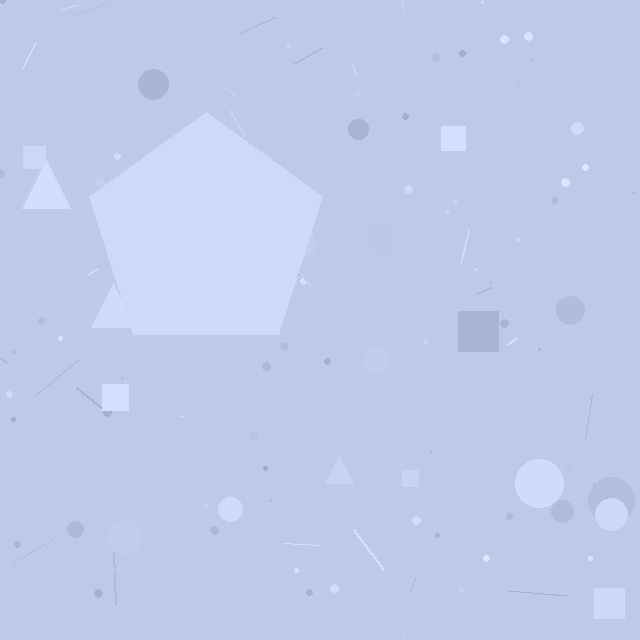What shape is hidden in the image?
A pentagon is hidden in the image.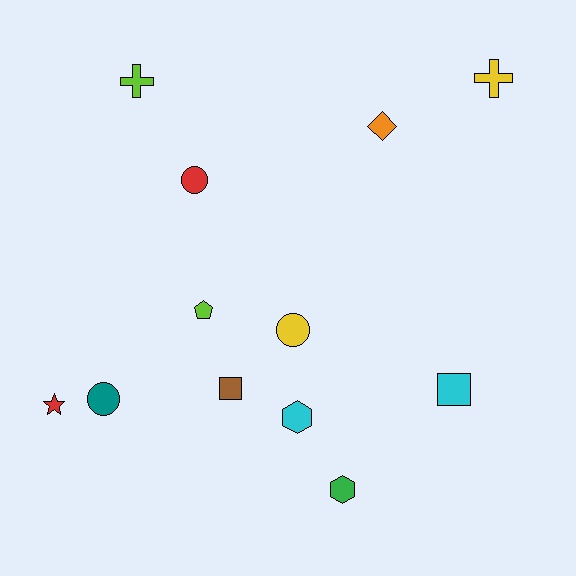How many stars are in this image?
There is 1 star.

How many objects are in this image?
There are 12 objects.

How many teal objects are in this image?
There is 1 teal object.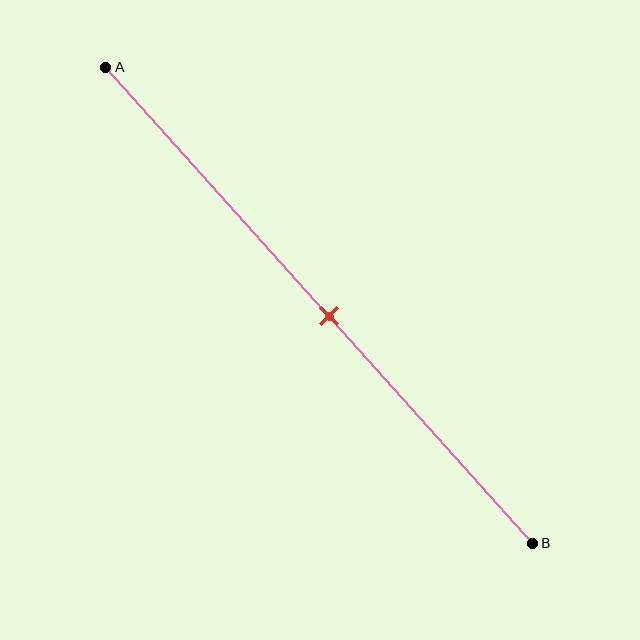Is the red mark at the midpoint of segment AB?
Yes, the mark is approximately at the midpoint.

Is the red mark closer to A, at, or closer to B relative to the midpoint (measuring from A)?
The red mark is approximately at the midpoint of segment AB.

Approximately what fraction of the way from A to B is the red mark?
The red mark is approximately 50% of the way from A to B.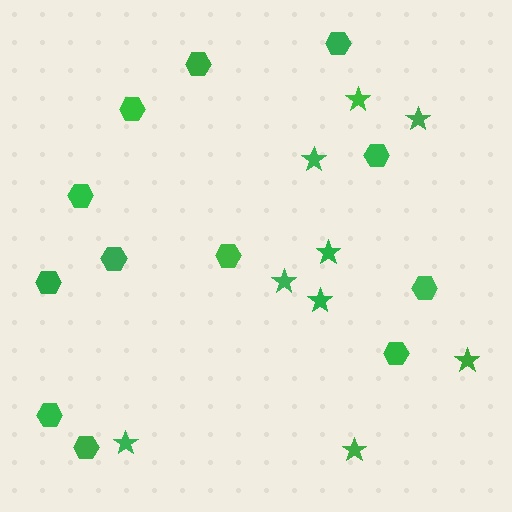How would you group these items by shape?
There are 2 groups: one group of stars (9) and one group of hexagons (12).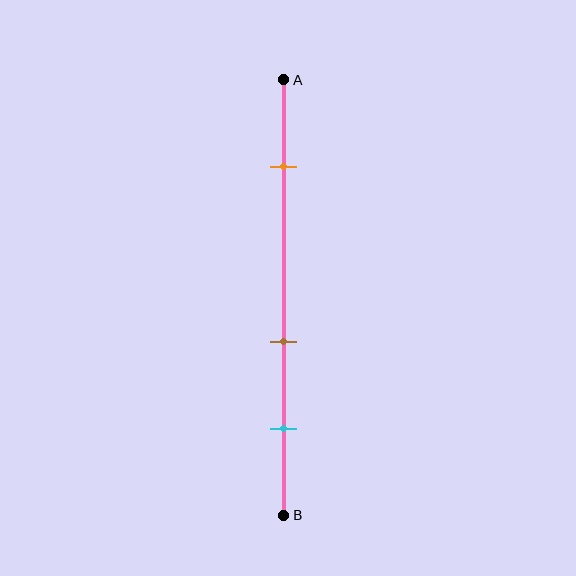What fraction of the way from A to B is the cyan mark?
The cyan mark is approximately 80% (0.8) of the way from A to B.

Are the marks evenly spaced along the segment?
No, the marks are not evenly spaced.